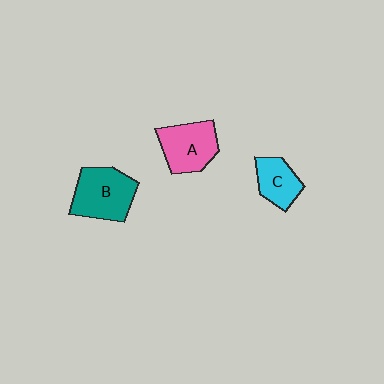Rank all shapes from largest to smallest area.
From largest to smallest: B (teal), A (pink), C (cyan).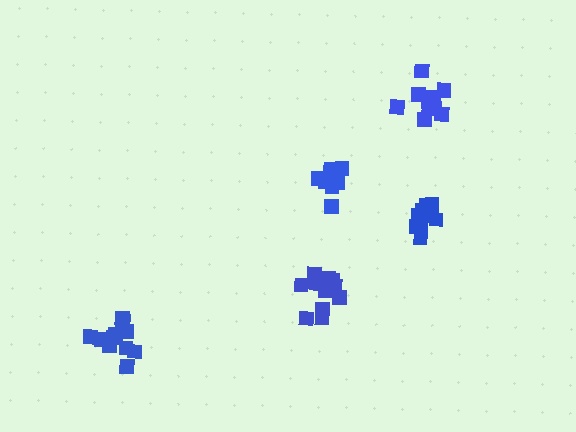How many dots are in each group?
Group 1: 11 dots, Group 2: 10 dots, Group 3: 12 dots, Group 4: 13 dots, Group 5: 10 dots (56 total).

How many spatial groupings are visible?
There are 5 spatial groupings.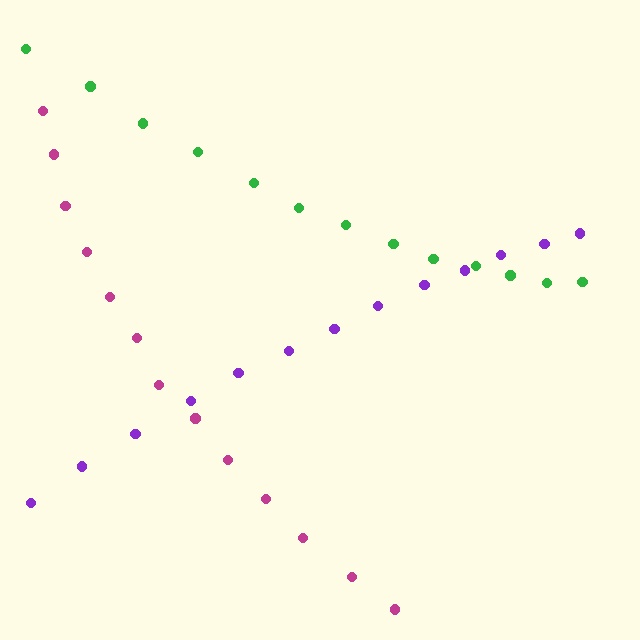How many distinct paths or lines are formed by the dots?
There are 3 distinct paths.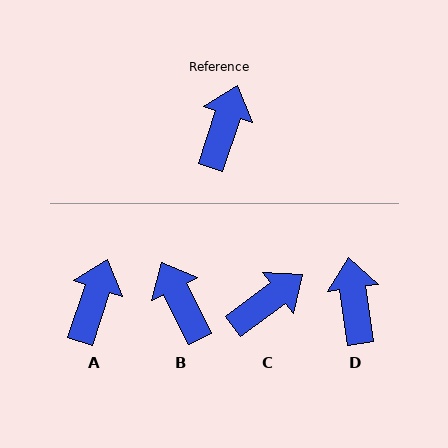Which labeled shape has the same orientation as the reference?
A.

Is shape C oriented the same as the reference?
No, it is off by about 35 degrees.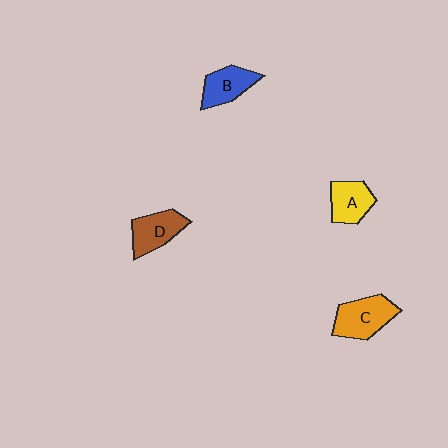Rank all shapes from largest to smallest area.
From largest to smallest: C (orange), D (brown), A (yellow), B (blue).